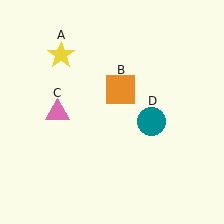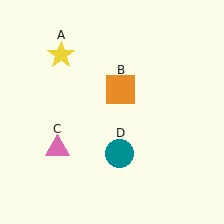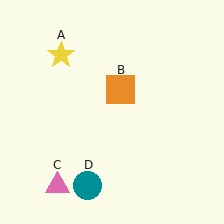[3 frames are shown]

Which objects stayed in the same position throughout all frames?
Yellow star (object A) and orange square (object B) remained stationary.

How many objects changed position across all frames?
2 objects changed position: pink triangle (object C), teal circle (object D).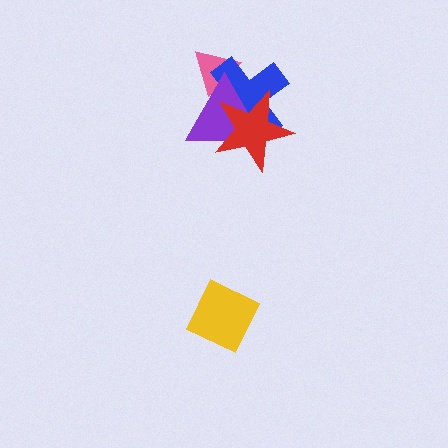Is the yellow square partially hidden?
No, no other shape covers it.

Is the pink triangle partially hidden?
Yes, it is partially covered by another shape.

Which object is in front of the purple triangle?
The red star is in front of the purple triangle.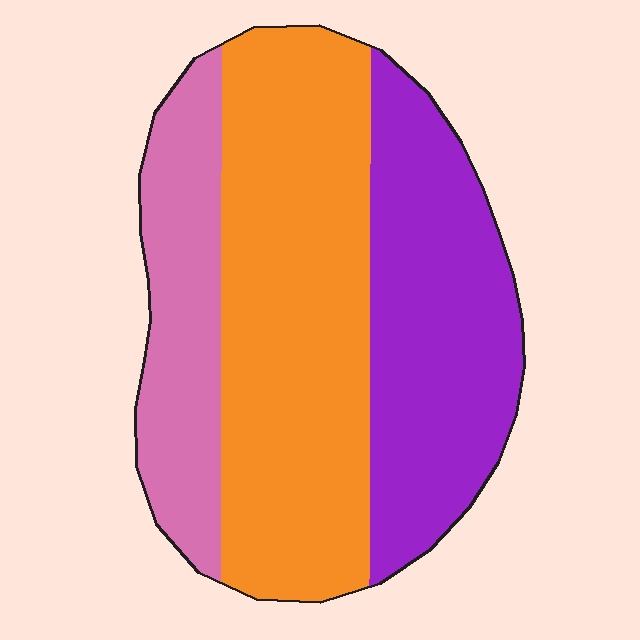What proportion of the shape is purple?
Purple takes up about one third (1/3) of the shape.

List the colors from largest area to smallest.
From largest to smallest: orange, purple, pink.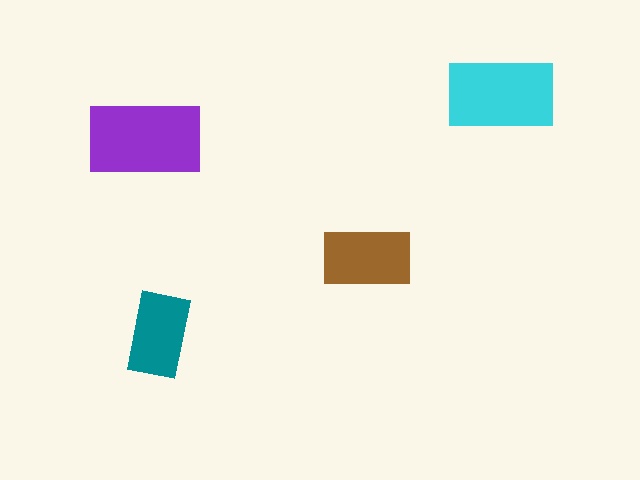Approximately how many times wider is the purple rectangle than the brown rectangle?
About 1.5 times wider.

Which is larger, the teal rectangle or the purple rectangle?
The purple one.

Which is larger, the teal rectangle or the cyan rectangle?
The cyan one.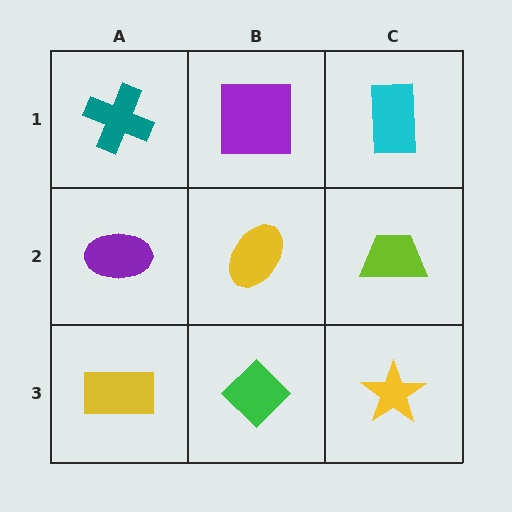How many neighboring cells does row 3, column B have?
3.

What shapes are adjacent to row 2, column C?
A cyan rectangle (row 1, column C), a yellow star (row 3, column C), a yellow ellipse (row 2, column B).